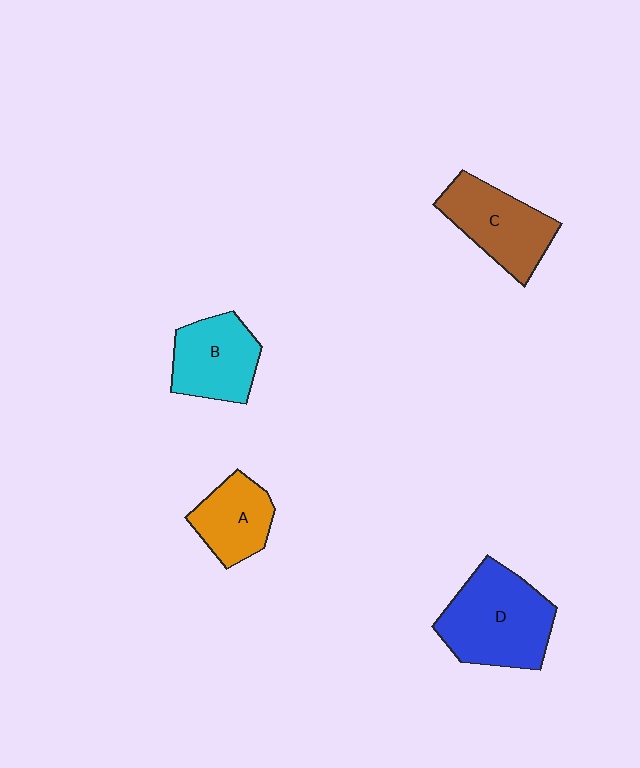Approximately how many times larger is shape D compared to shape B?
Approximately 1.4 times.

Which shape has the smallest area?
Shape A (orange).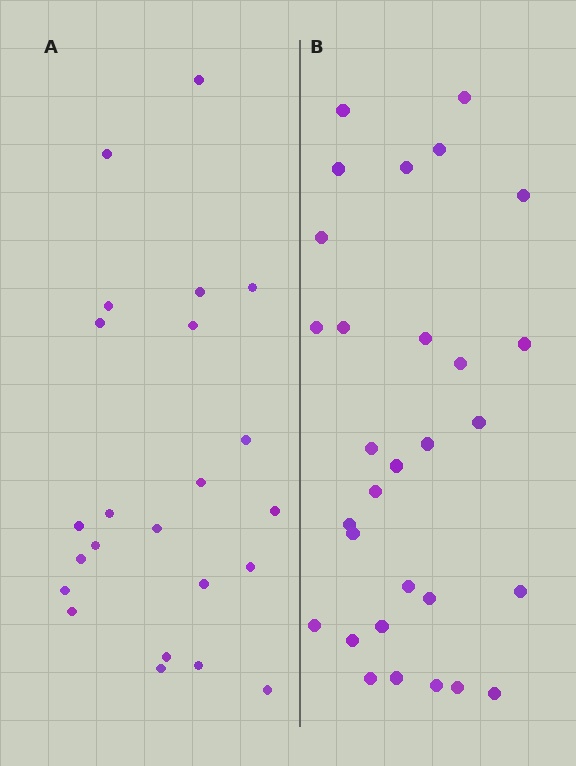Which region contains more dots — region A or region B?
Region B (the right region) has more dots.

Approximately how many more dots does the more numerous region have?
Region B has roughly 8 or so more dots than region A.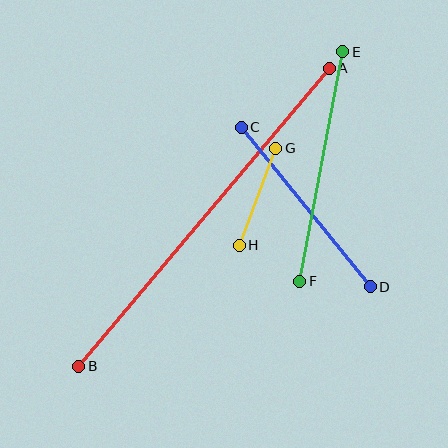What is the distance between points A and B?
The distance is approximately 389 pixels.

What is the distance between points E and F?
The distance is approximately 234 pixels.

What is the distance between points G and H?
The distance is approximately 104 pixels.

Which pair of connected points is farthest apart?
Points A and B are farthest apart.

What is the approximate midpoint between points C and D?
The midpoint is at approximately (306, 207) pixels.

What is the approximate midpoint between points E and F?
The midpoint is at approximately (321, 166) pixels.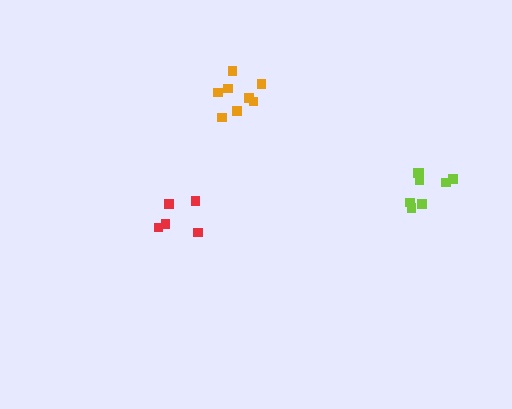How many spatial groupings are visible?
There are 3 spatial groupings.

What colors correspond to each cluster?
The clusters are colored: lime, red, orange.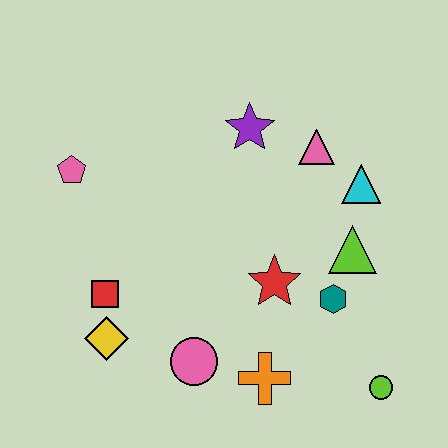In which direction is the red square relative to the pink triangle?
The red square is to the left of the pink triangle.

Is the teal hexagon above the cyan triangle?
No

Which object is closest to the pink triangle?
The cyan triangle is closest to the pink triangle.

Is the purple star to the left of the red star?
Yes